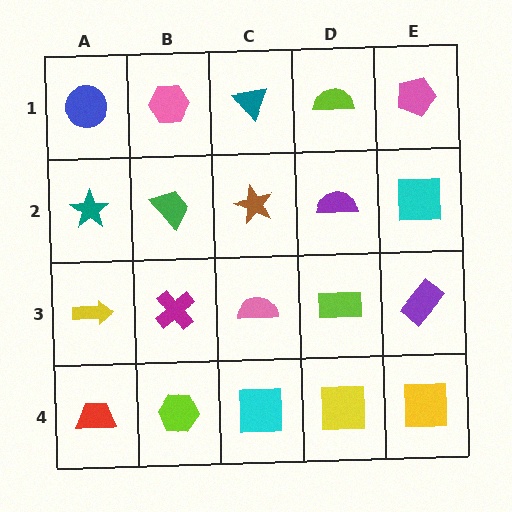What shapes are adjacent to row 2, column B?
A pink hexagon (row 1, column B), a magenta cross (row 3, column B), a teal star (row 2, column A), a brown star (row 2, column C).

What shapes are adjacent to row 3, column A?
A teal star (row 2, column A), a red trapezoid (row 4, column A), a magenta cross (row 3, column B).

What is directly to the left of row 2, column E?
A purple semicircle.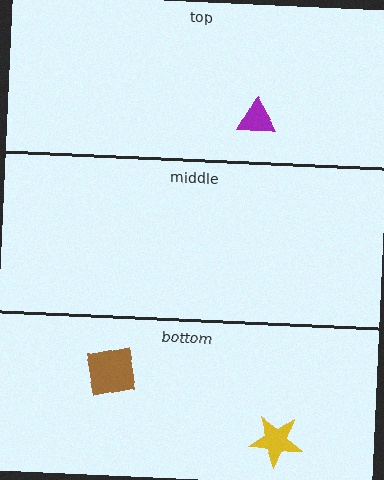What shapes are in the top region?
The purple triangle.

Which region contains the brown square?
The bottom region.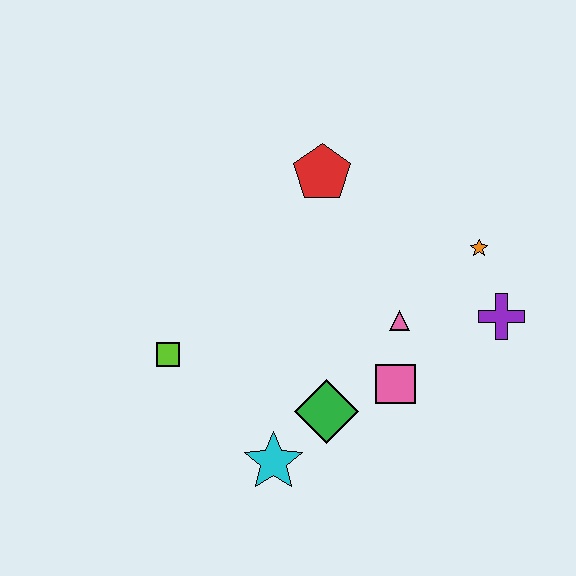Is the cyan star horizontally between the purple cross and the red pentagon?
No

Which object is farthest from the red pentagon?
The cyan star is farthest from the red pentagon.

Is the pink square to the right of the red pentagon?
Yes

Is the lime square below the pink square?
No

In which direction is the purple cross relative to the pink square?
The purple cross is to the right of the pink square.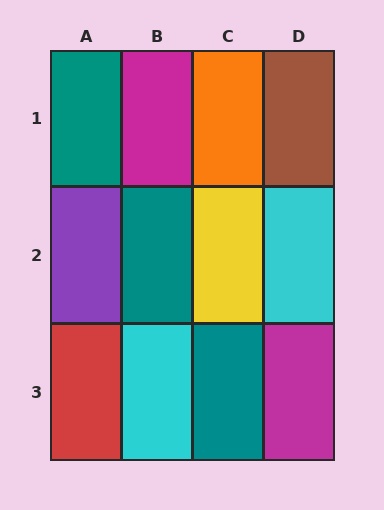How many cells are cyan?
2 cells are cyan.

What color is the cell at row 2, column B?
Teal.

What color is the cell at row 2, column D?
Cyan.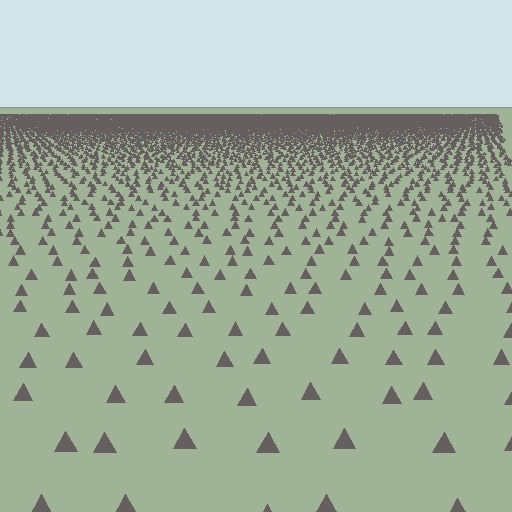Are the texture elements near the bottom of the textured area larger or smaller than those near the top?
Larger. Near the bottom, elements are closer to the viewer and appear at a bigger on-screen size.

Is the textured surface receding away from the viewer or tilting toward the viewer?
The surface is receding away from the viewer. Texture elements get smaller and denser toward the top.